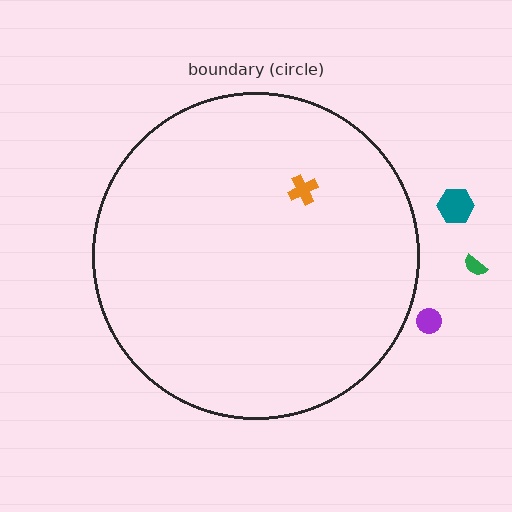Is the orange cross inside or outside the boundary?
Inside.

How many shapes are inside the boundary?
1 inside, 3 outside.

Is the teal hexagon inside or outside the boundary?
Outside.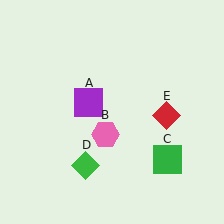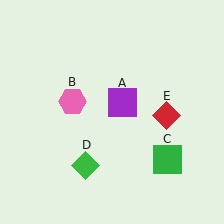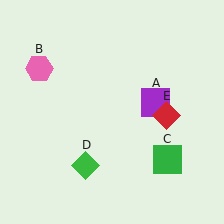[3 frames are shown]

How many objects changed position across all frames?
2 objects changed position: purple square (object A), pink hexagon (object B).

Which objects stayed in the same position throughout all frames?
Green square (object C) and green diamond (object D) and red diamond (object E) remained stationary.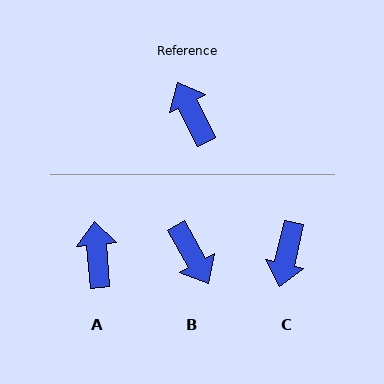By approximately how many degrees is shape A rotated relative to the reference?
Approximately 22 degrees clockwise.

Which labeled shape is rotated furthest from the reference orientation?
B, about 177 degrees away.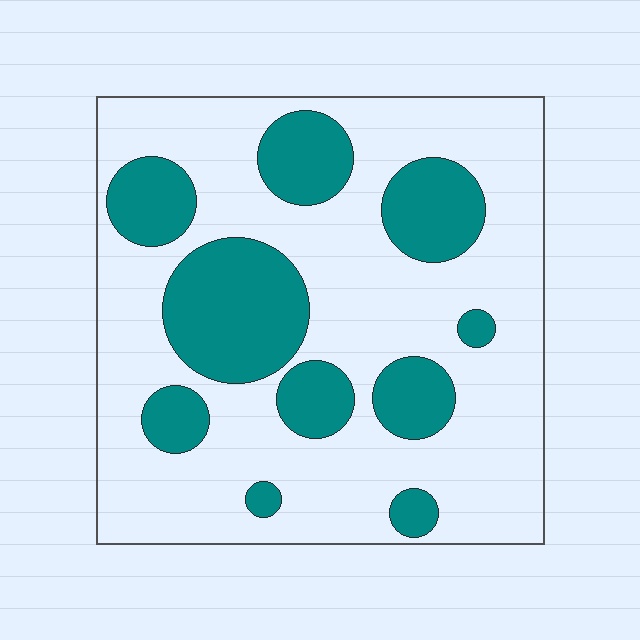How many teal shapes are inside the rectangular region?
10.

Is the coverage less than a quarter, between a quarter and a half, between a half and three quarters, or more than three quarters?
Between a quarter and a half.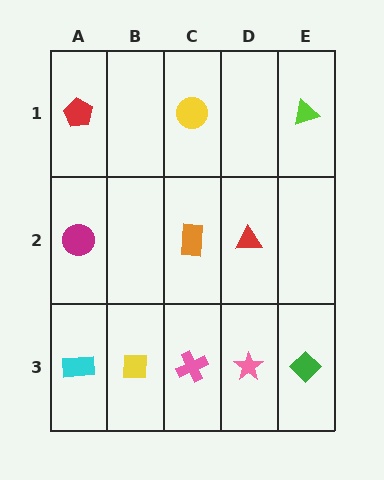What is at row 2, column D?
A red triangle.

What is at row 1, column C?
A yellow circle.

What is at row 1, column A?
A red pentagon.